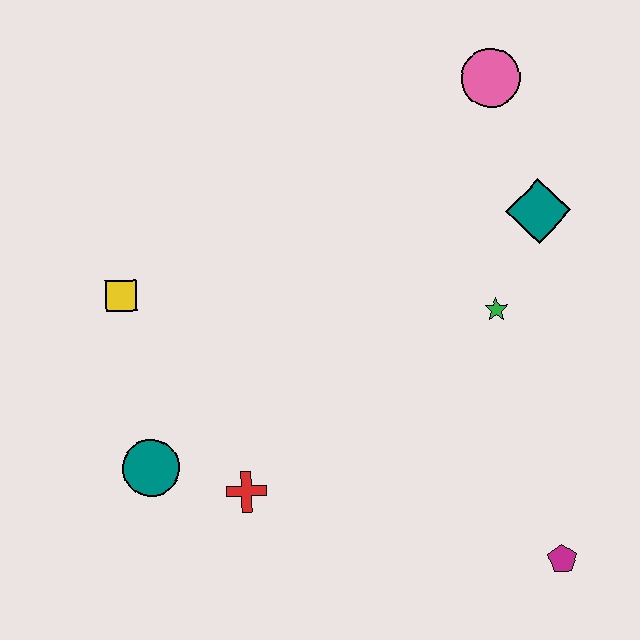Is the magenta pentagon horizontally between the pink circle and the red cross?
No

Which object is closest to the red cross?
The teal circle is closest to the red cross.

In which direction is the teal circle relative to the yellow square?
The teal circle is below the yellow square.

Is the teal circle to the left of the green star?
Yes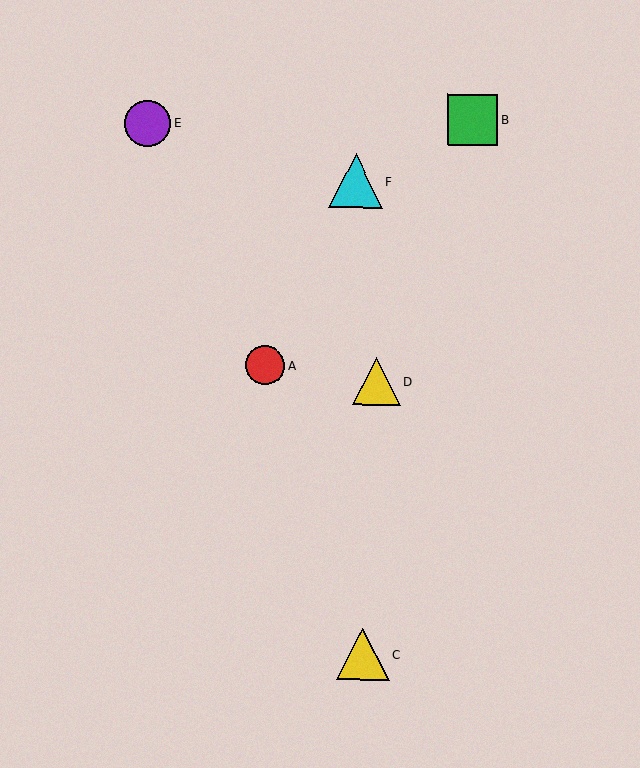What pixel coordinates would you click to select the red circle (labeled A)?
Click at (266, 365) to select the red circle A.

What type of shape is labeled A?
Shape A is a red circle.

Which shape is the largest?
The cyan triangle (labeled F) is the largest.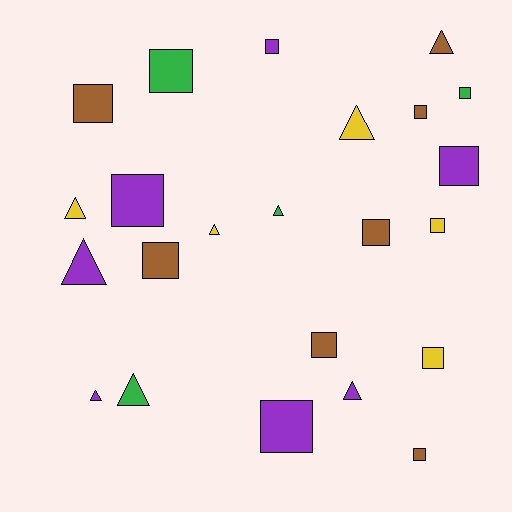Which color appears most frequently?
Purple, with 7 objects.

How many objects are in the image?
There are 23 objects.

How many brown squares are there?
There are 6 brown squares.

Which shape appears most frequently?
Square, with 14 objects.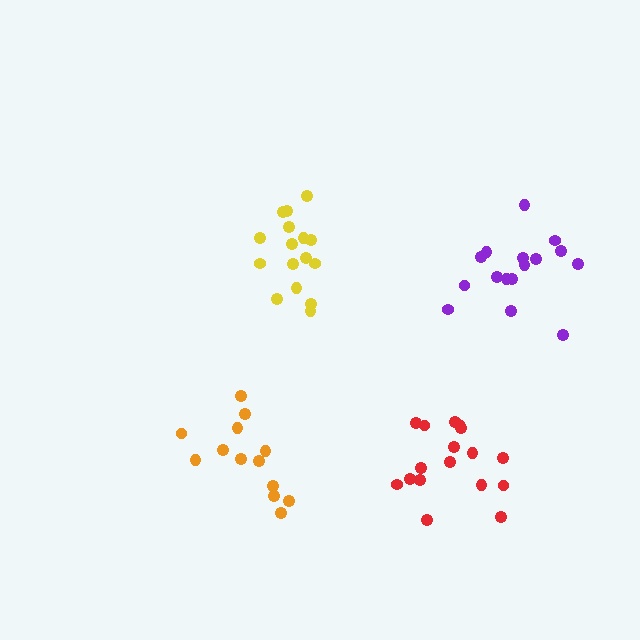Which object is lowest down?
The orange cluster is bottommost.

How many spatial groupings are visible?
There are 4 spatial groupings.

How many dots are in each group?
Group 1: 16 dots, Group 2: 13 dots, Group 3: 17 dots, Group 4: 16 dots (62 total).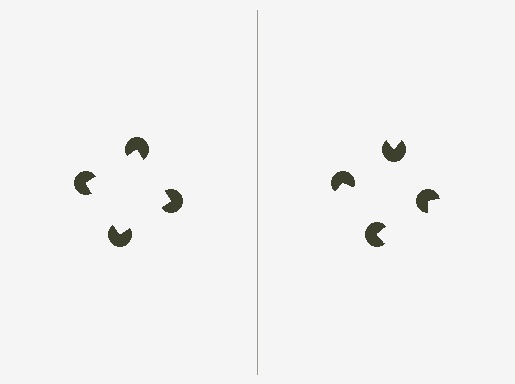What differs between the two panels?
The pac-man discs are positioned identically on both sides; only the wedge orientations differ. On the left they align to a square; on the right they are misaligned.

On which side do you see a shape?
An illusory square appears on the left side. On the right side the wedge cuts are rotated, so no coherent shape forms.